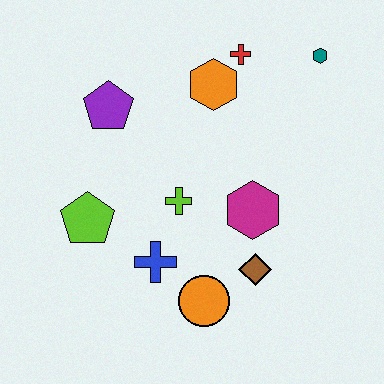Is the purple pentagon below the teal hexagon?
Yes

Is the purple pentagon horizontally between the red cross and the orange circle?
No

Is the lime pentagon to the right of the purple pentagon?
No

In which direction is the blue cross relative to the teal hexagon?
The blue cross is below the teal hexagon.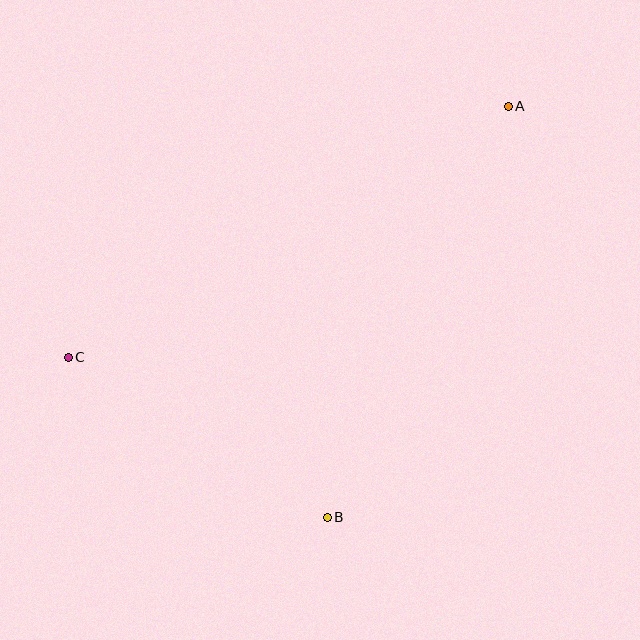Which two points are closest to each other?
Points B and C are closest to each other.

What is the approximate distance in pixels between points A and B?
The distance between A and B is approximately 449 pixels.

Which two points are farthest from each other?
Points A and C are farthest from each other.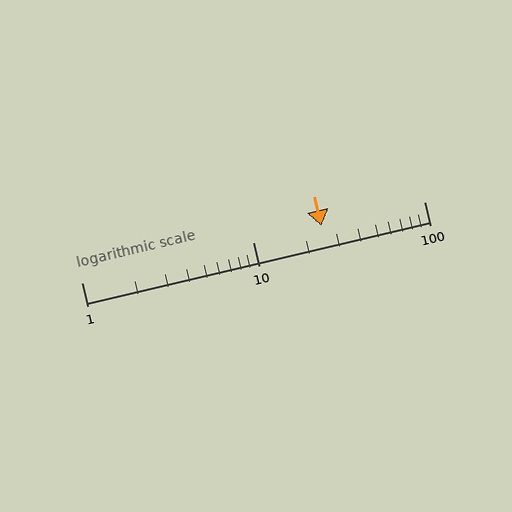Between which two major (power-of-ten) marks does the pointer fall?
The pointer is between 10 and 100.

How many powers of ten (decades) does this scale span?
The scale spans 2 decades, from 1 to 100.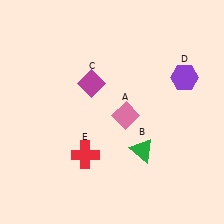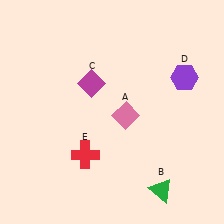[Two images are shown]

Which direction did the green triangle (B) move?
The green triangle (B) moved down.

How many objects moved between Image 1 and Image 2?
1 object moved between the two images.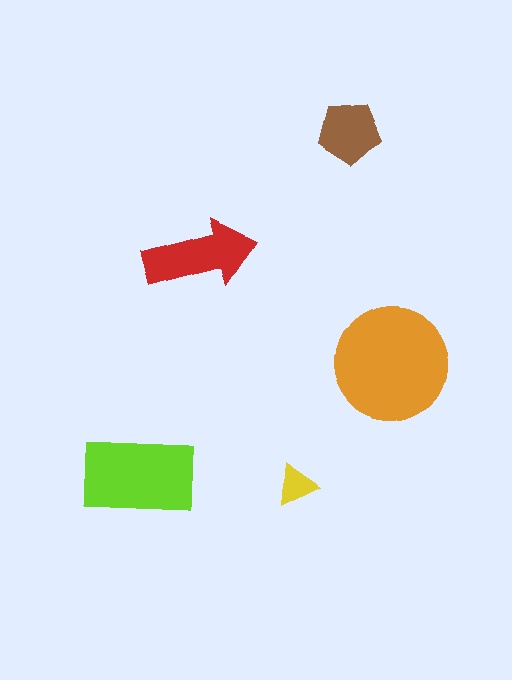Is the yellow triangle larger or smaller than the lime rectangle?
Smaller.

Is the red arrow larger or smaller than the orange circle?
Smaller.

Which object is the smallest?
The yellow triangle.